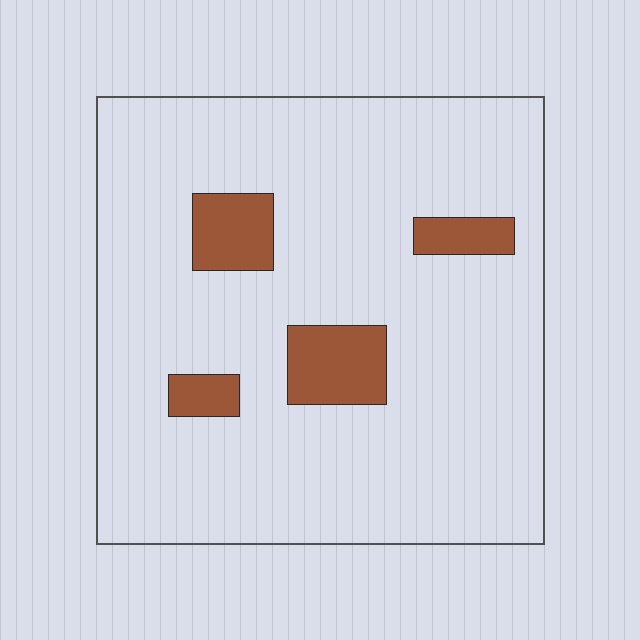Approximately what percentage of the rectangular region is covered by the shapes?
Approximately 10%.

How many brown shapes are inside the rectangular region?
4.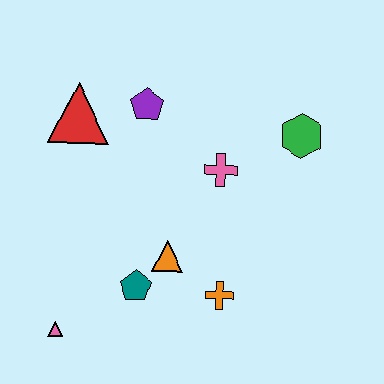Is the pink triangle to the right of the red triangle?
No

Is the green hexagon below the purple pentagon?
Yes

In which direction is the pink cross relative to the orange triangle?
The pink cross is above the orange triangle.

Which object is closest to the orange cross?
The orange triangle is closest to the orange cross.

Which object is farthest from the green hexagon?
The pink triangle is farthest from the green hexagon.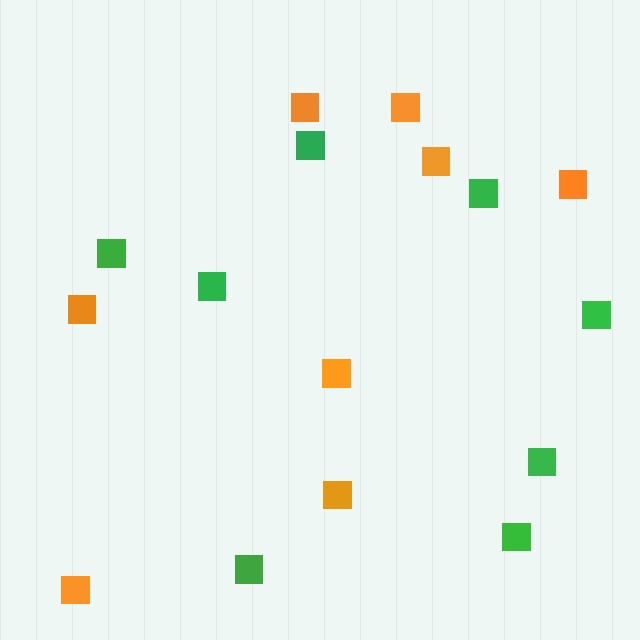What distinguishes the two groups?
There are 2 groups: one group of green squares (8) and one group of orange squares (8).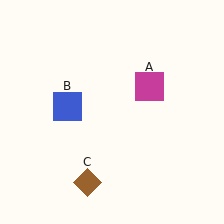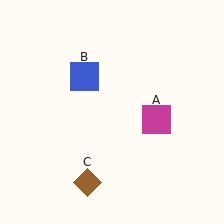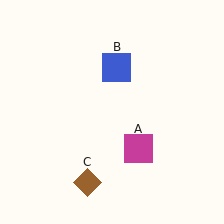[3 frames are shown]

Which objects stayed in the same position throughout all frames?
Brown diamond (object C) remained stationary.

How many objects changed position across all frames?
2 objects changed position: magenta square (object A), blue square (object B).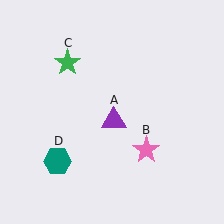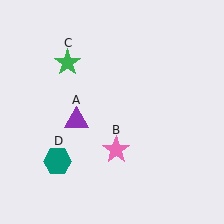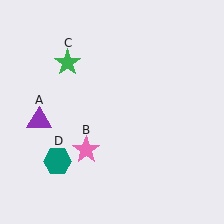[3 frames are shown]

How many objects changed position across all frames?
2 objects changed position: purple triangle (object A), pink star (object B).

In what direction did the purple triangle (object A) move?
The purple triangle (object A) moved left.